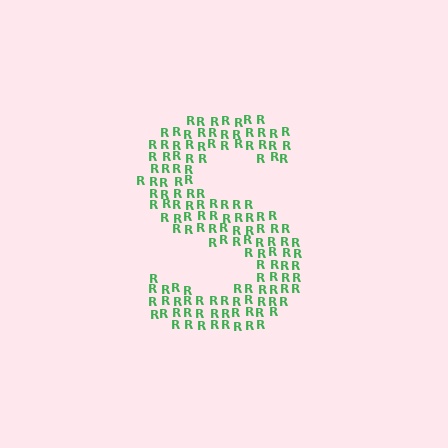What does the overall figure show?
The overall figure shows the letter S.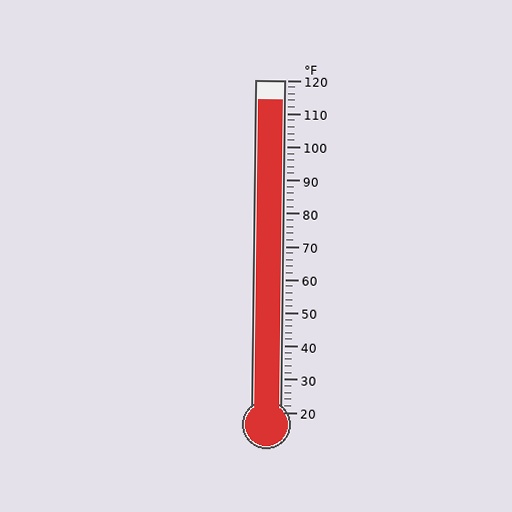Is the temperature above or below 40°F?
The temperature is above 40°F.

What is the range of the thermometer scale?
The thermometer scale ranges from 20°F to 120°F.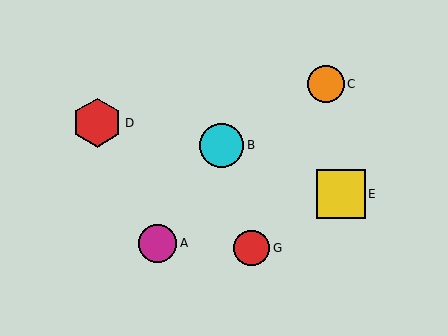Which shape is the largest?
The red hexagon (labeled D) is the largest.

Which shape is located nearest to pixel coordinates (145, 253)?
The magenta circle (labeled A) at (158, 243) is nearest to that location.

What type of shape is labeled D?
Shape D is a red hexagon.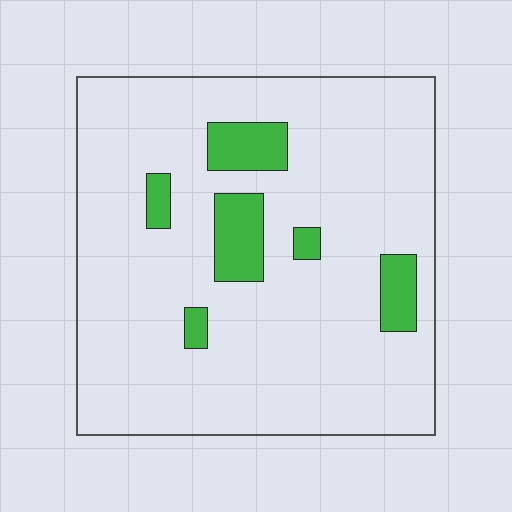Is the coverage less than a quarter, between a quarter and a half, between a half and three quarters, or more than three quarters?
Less than a quarter.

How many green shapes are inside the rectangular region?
6.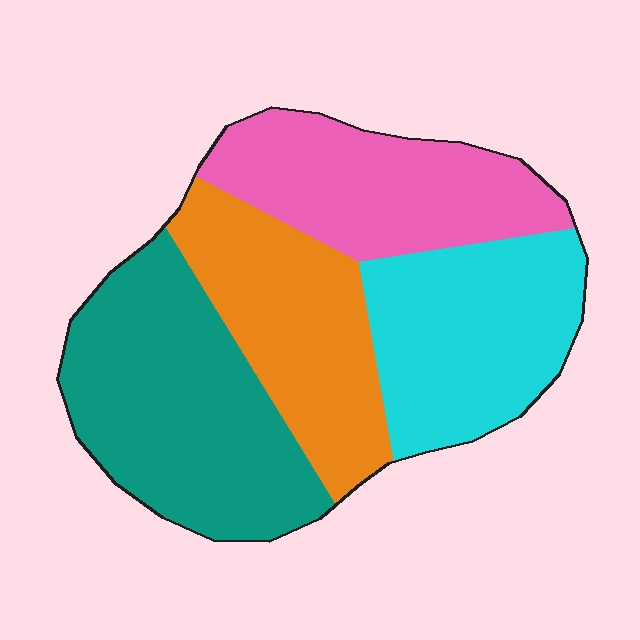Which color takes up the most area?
Teal, at roughly 30%.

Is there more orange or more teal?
Teal.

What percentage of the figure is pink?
Pink covers roughly 25% of the figure.